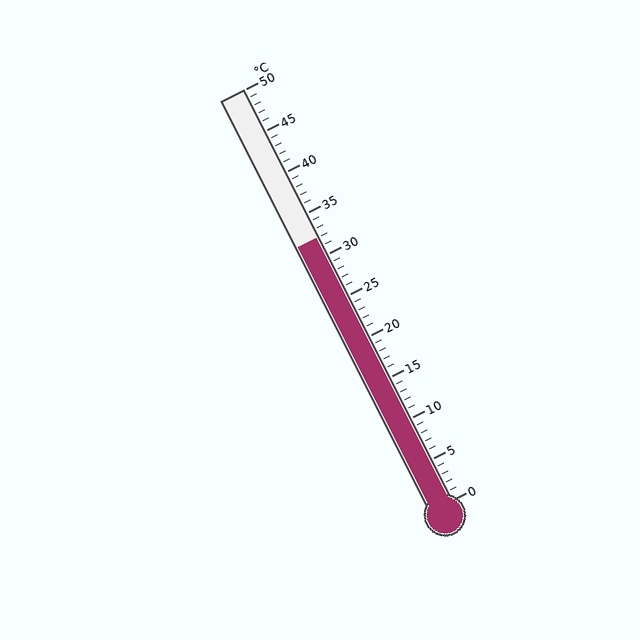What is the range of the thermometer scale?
The thermometer scale ranges from 0°C to 50°C.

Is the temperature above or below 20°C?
The temperature is above 20°C.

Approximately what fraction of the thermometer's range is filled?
The thermometer is filled to approximately 65% of its range.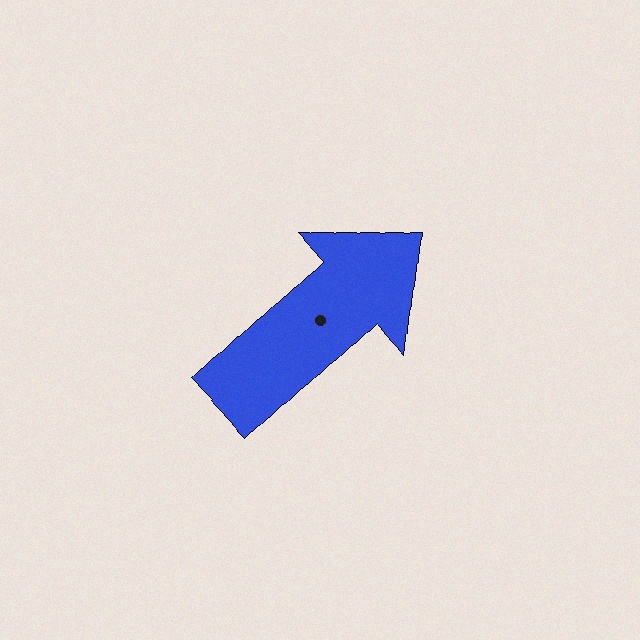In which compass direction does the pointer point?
Northeast.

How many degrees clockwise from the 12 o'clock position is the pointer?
Approximately 47 degrees.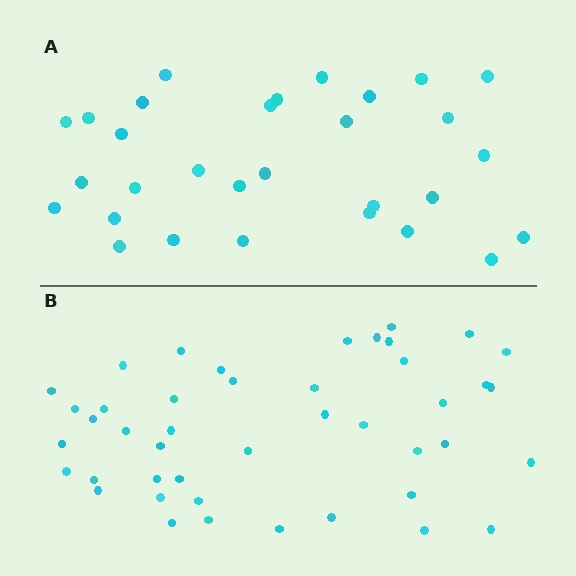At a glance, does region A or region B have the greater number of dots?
Region B (the bottom region) has more dots.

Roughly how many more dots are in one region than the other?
Region B has approximately 15 more dots than region A.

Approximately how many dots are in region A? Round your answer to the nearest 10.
About 30 dots.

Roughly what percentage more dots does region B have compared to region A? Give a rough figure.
About 45% more.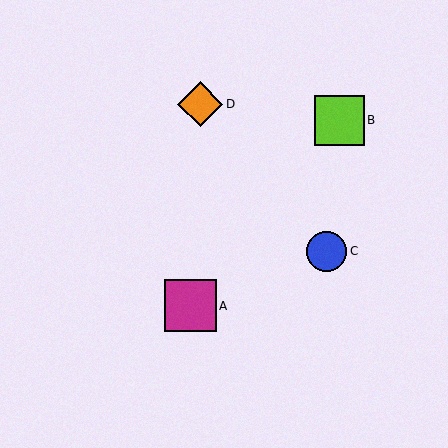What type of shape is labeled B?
Shape B is a lime square.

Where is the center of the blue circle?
The center of the blue circle is at (327, 251).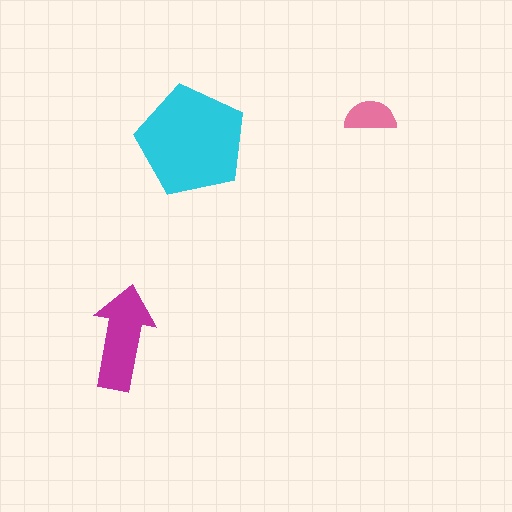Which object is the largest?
The cyan pentagon.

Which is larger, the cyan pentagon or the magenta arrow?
The cyan pentagon.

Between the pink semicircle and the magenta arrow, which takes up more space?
The magenta arrow.